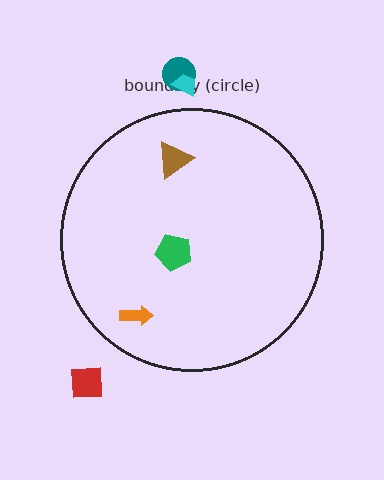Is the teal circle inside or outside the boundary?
Outside.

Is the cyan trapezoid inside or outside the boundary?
Outside.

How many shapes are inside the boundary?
3 inside, 3 outside.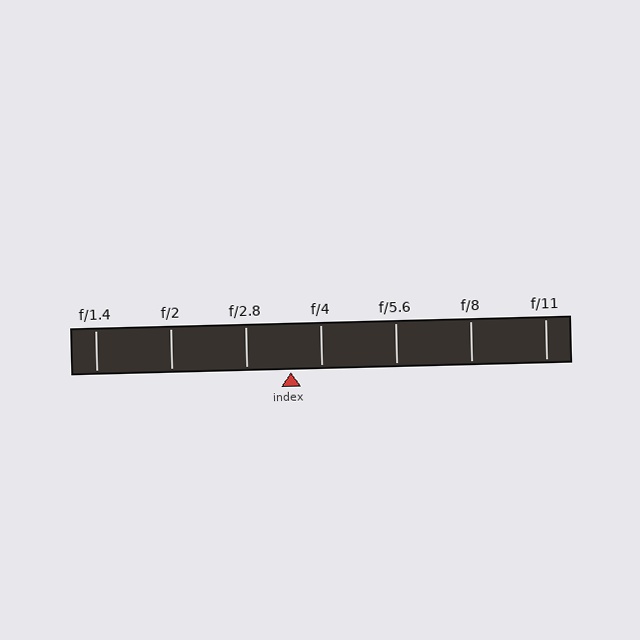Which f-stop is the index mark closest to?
The index mark is closest to f/4.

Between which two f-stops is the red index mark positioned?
The index mark is between f/2.8 and f/4.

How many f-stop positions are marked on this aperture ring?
There are 7 f-stop positions marked.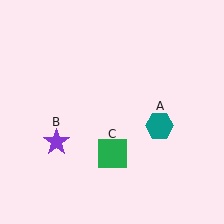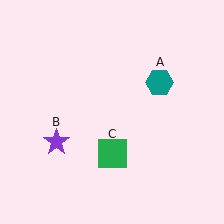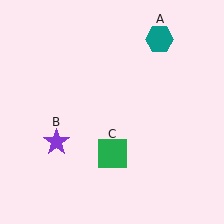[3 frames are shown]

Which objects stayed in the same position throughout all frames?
Purple star (object B) and green square (object C) remained stationary.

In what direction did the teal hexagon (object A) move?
The teal hexagon (object A) moved up.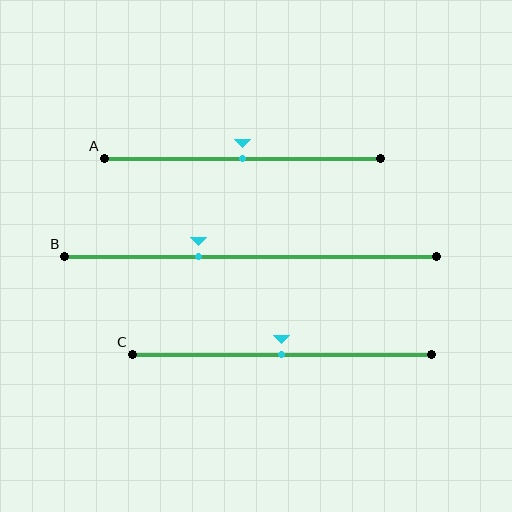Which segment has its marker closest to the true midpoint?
Segment A has its marker closest to the true midpoint.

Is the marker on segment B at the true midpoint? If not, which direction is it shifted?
No, the marker on segment B is shifted to the left by about 14% of the segment length.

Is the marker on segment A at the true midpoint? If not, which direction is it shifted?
Yes, the marker on segment A is at the true midpoint.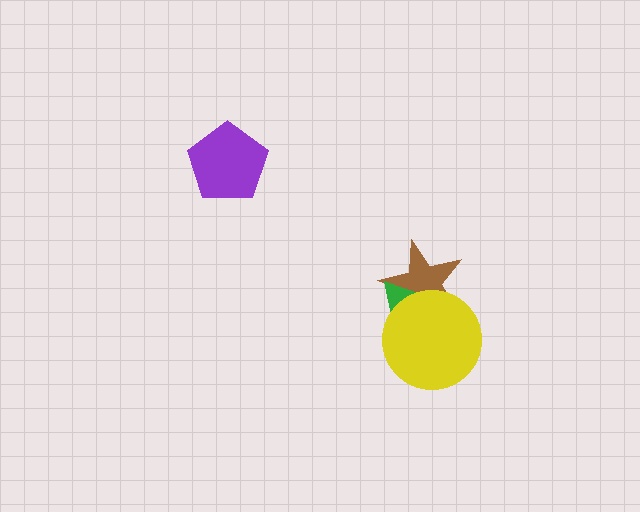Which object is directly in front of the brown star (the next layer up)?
The green triangle is directly in front of the brown star.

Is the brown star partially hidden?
Yes, it is partially covered by another shape.